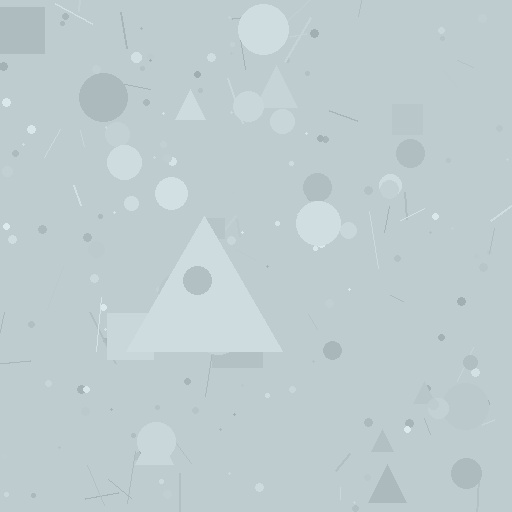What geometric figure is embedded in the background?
A triangle is embedded in the background.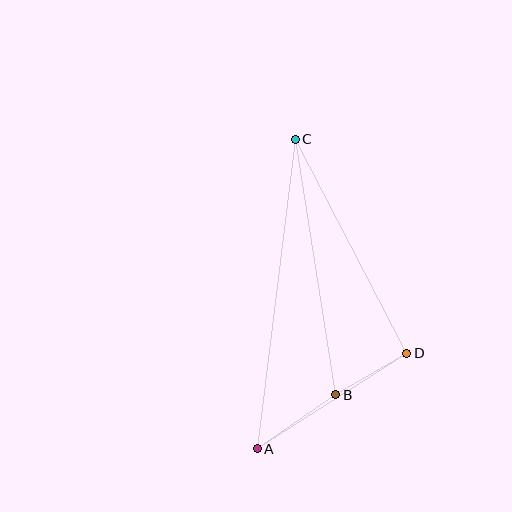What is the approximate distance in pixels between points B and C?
The distance between B and C is approximately 259 pixels.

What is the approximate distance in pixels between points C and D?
The distance between C and D is approximately 242 pixels.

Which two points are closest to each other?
Points B and D are closest to each other.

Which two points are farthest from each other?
Points A and C are farthest from each other.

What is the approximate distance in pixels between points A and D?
The distance between A and D is approximately 177 pixels.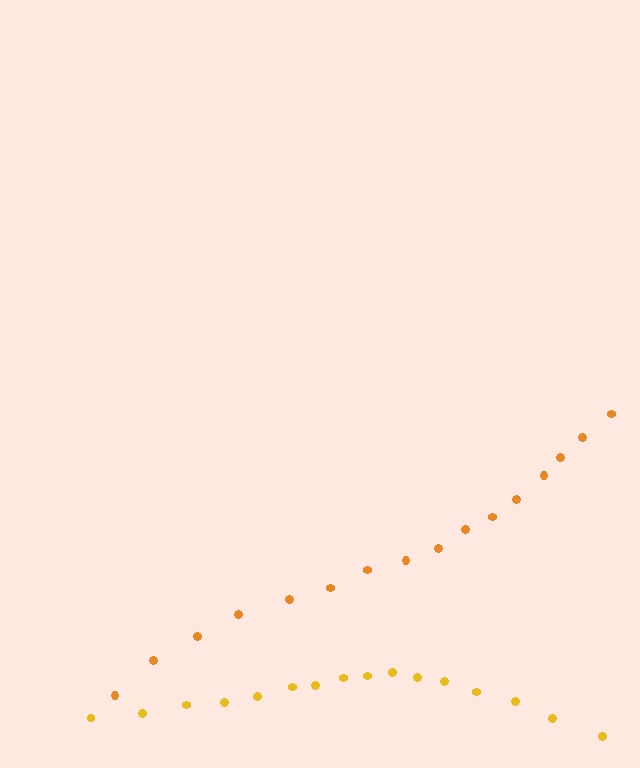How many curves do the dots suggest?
There are 2 distinct paths.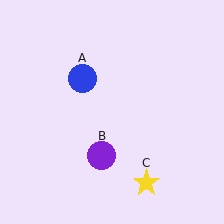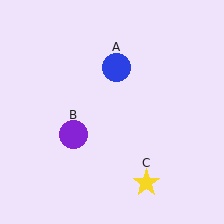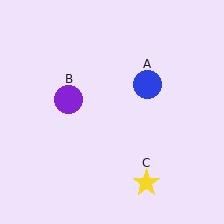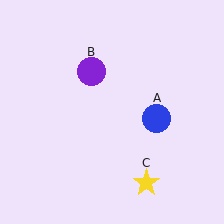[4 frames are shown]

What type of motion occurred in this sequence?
The blue circle (object A), purple circle (object B) rotated clockwise around the center of the scene.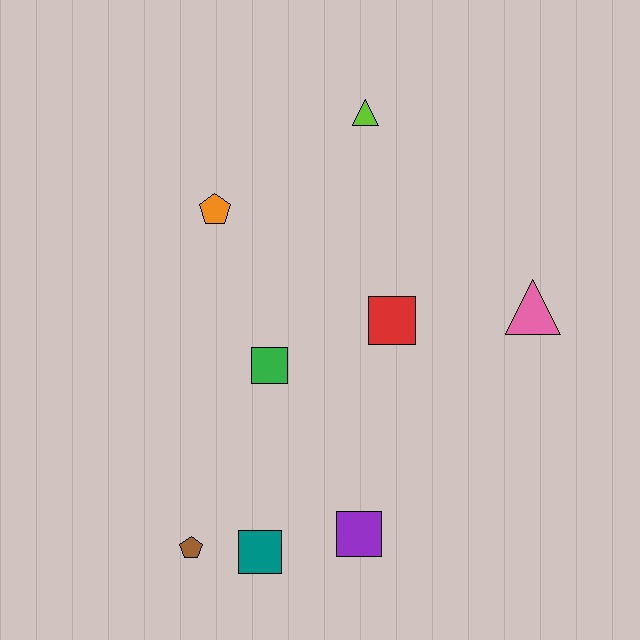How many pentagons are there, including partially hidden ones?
There are 2 pentagons.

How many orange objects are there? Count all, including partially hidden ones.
There is 1 orange object.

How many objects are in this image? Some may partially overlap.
There are 8 objects.